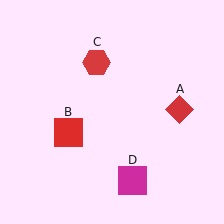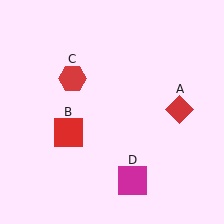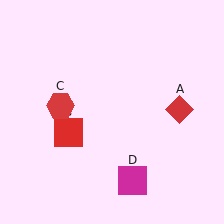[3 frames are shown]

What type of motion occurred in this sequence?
The red hexagon (object C) rotated counterclockwise around the center of the scene.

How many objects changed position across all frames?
1 object changed position: red hexagon (object C).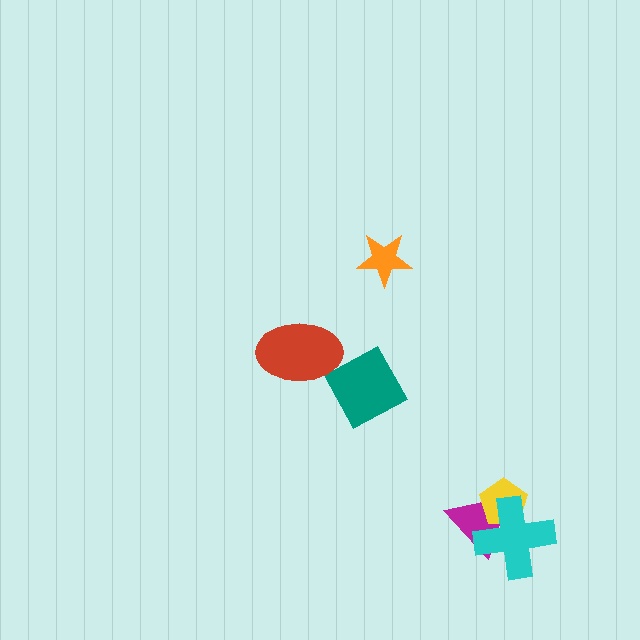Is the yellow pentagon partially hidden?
Yes, it is partially covered by another shape.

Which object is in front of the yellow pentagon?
The cyan cross is in front of the yellow pentagon.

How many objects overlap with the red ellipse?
1 object overlaps with the red ellipse.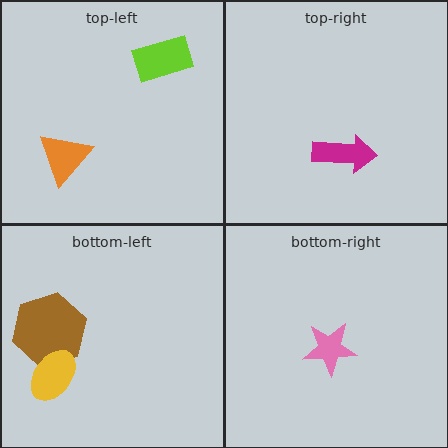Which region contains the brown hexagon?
The bottom-left region.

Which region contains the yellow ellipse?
The bottom-left region.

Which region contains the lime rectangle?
The top-left region.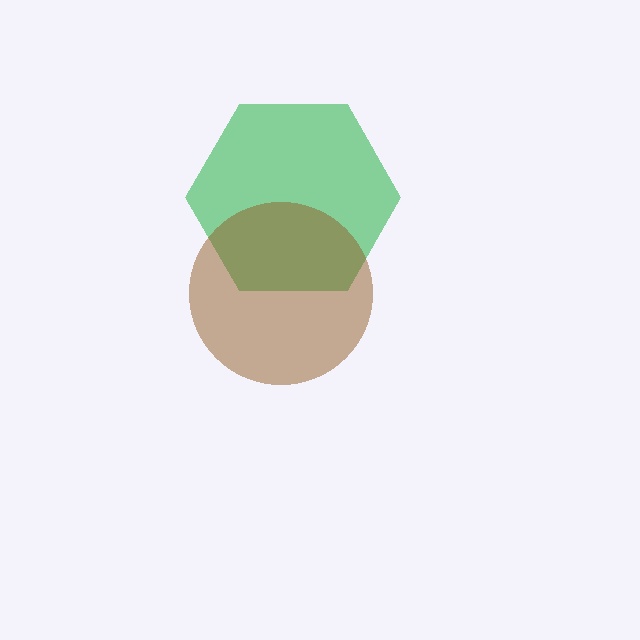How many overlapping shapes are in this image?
There are 2 overlapping shapes in the image.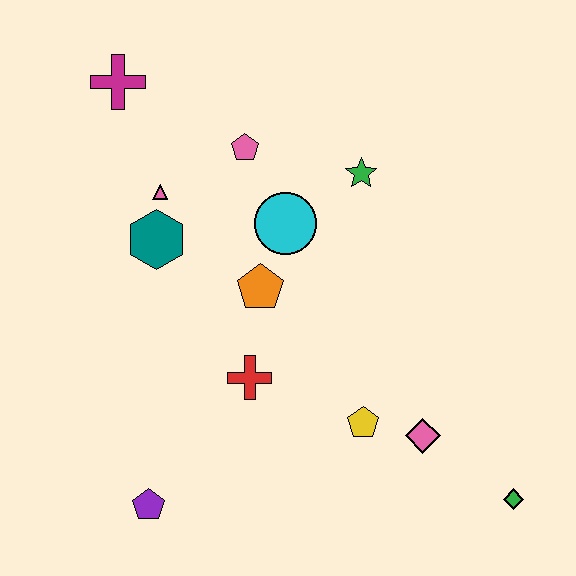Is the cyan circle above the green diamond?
Yes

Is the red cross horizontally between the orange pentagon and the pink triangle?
Yes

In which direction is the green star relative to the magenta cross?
The green star is to the right of the magenta cross.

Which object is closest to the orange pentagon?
The cyan circle is closest to the orange pentagon.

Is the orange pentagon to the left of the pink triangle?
No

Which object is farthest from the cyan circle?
The green diamond is farthest from the cyan circle.